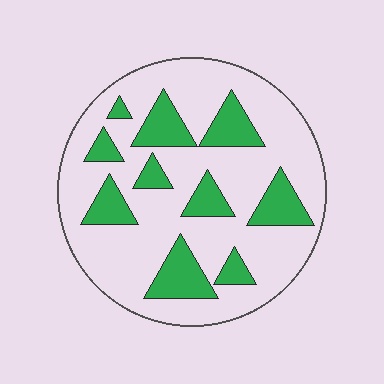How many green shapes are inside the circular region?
10.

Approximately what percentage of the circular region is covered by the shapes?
Approximately 25%.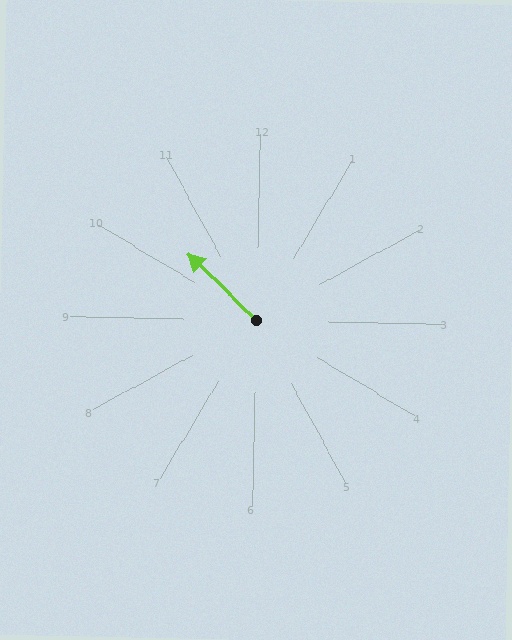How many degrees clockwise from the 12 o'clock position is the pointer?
Approximately 313 degrees.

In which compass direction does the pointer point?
Northwest.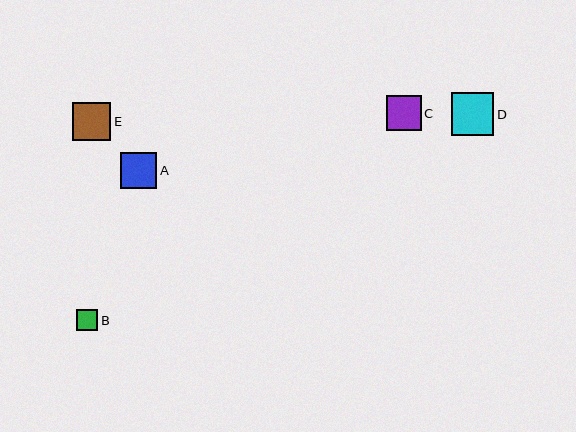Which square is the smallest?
Square B is the smallest with a size of approximately 21 pixels.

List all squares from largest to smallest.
From largest to smallest: D, E, A, C, B.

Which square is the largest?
Square D is the largest with a size of approximately 42 pixels.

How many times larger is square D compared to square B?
Square D is approximately 2.0 times the size of square B.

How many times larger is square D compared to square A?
Square D is approximately 1.2 times the size of square A.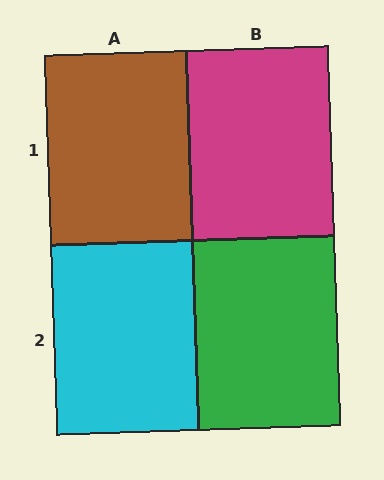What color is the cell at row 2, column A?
Cyan.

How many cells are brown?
1 cell is brown.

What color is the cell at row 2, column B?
Green.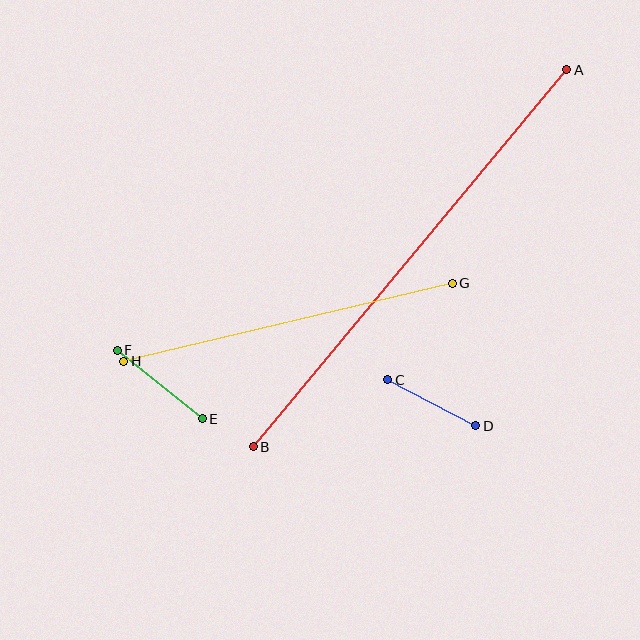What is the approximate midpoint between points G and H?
The midpoint is at approximately (288, 322) pixels.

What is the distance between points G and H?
The distance is approximately 338 pixels.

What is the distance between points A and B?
The distance is approximately 491 pixels.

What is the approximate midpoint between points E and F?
The midpoint is at approximately (160, 384) pixels.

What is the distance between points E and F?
The distance is approximately 109 pixels.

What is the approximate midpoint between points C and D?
The midpoint is at approximately (432, 403) pixels.